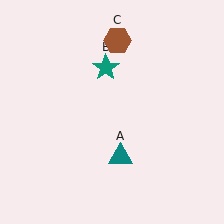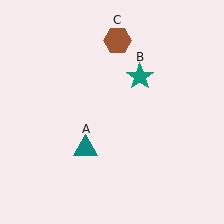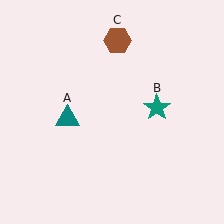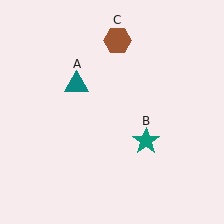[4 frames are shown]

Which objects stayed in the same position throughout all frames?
Brown hexagon (object C) remained stationary.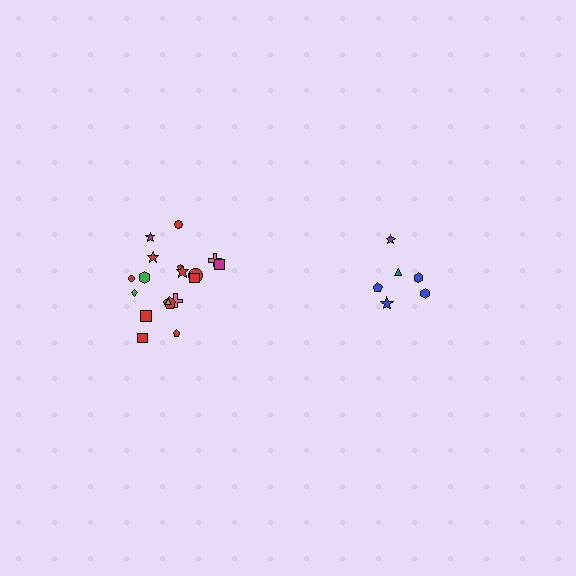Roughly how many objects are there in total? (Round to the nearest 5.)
Roughly 25 objects in total.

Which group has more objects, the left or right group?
The left group.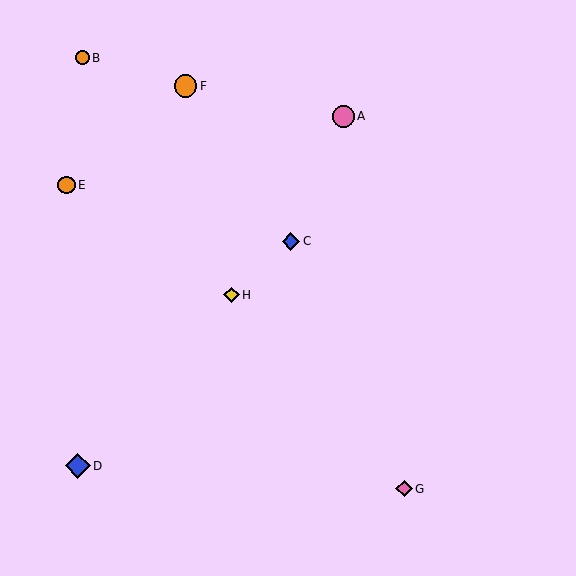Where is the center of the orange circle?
The center of the orange circle is at (186, 86).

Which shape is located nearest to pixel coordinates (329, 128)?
The pink circle (labeled A) at (343, 116) is nearest to that location.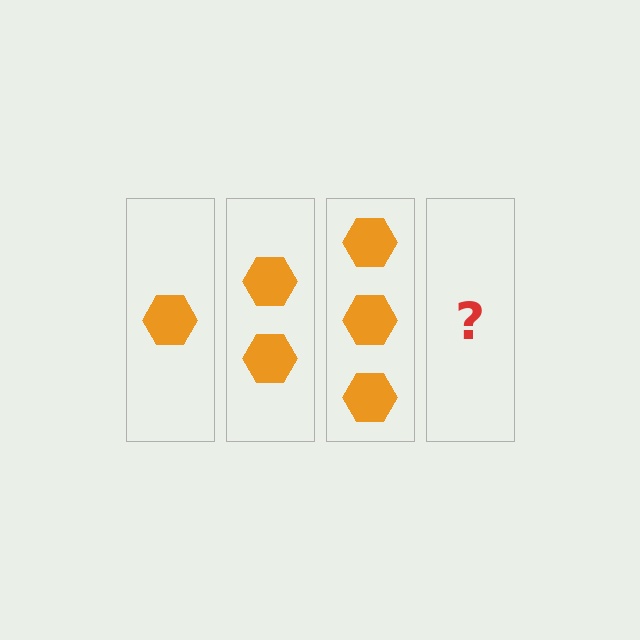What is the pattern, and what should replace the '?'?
The pattern is that each step adds one more hexagon. The '?' should be 4 hexagons.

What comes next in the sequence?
The next element should be 4 hexagons.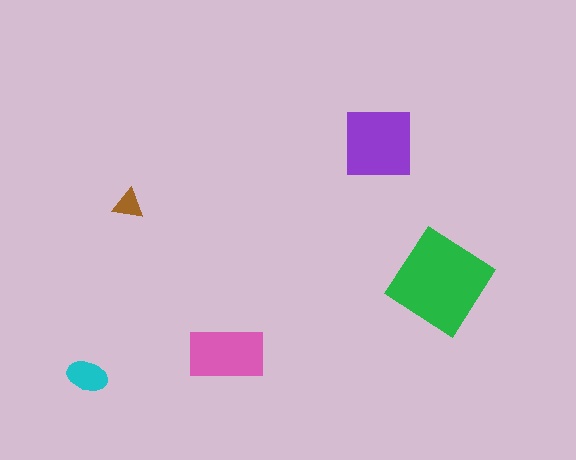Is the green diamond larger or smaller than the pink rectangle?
Larger.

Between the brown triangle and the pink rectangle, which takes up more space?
The pink rectangle.